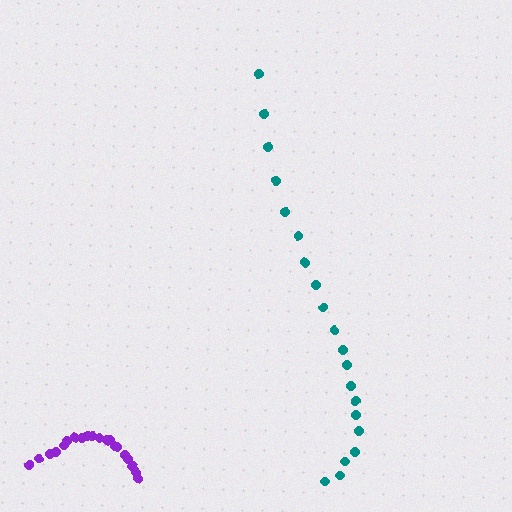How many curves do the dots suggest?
There are 2 distinct paths.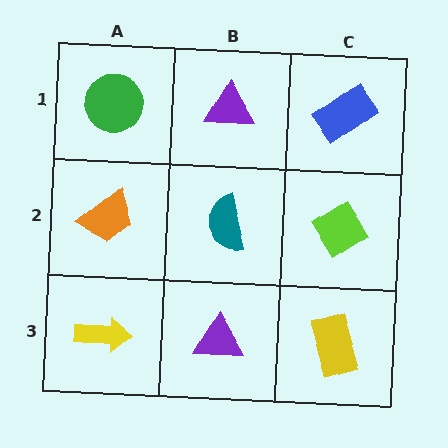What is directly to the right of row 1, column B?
A blue rectangle.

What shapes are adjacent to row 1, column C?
A lime diamond (row 2, column C), a purple triangle (row 1, column B).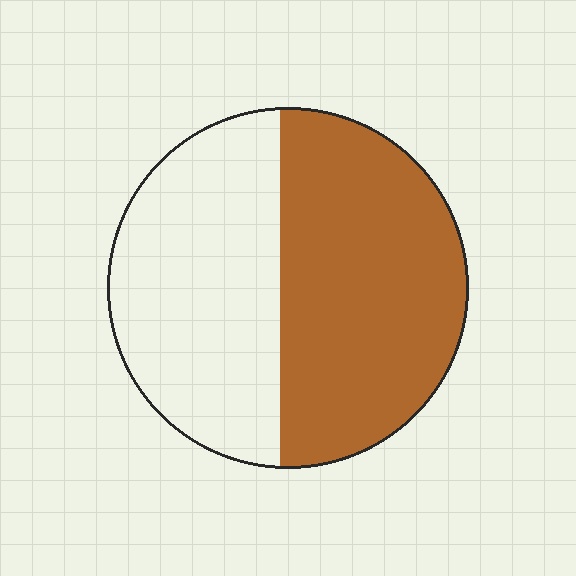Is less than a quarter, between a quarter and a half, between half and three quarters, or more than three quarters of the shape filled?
Between half and three quarters.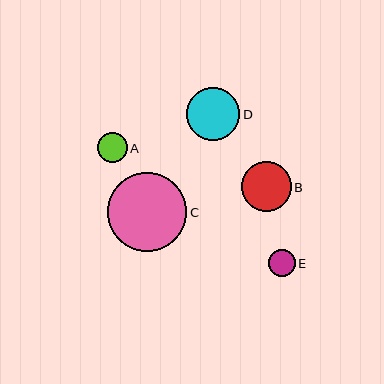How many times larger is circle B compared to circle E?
Circle B is approximately 1.9 times the size of circle E.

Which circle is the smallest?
Circle E is the smallest with a size of approximately 27 pixels.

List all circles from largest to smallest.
From largest to smallest: C, D, B, A, E.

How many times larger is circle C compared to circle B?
Circle C is approximately 1.6 times the size of circle B.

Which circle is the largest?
Circle C is the largest with a size of approximately 79 pixels.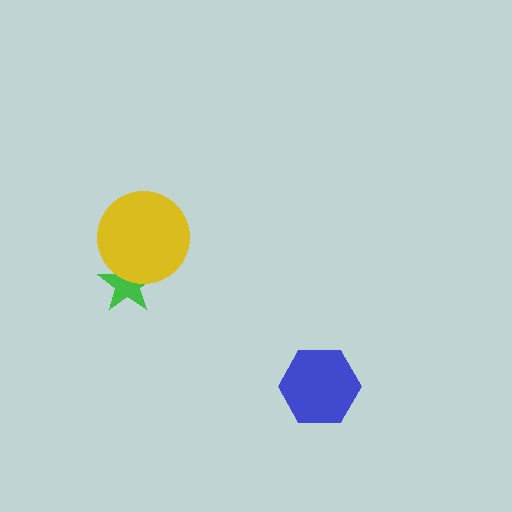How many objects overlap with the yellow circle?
1 object overlaps with the yellow circle.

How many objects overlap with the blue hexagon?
0 objects overlap with the blue hexagon.